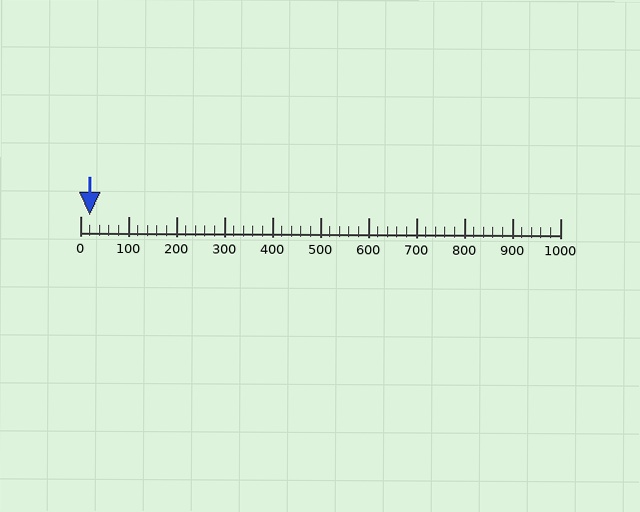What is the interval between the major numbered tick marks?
The major tick marks are spaced 100 units apart.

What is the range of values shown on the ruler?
The ruler shows values from 0 to 1000.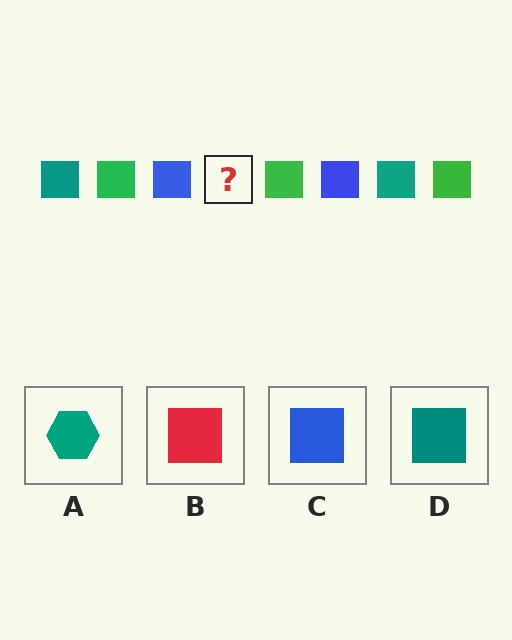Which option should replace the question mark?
Option D.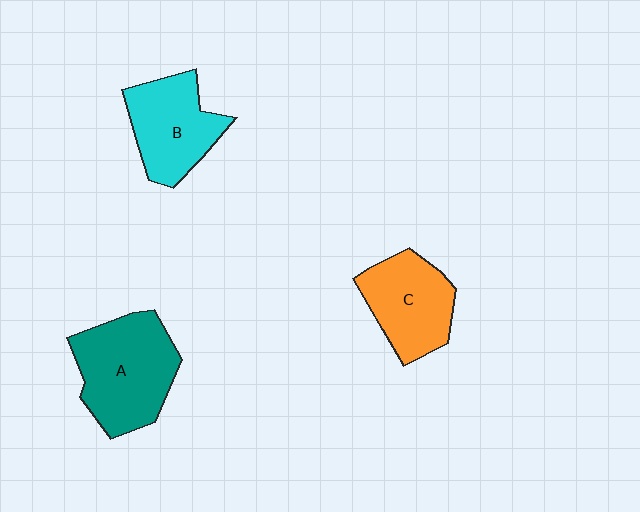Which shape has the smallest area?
Shape C (orange).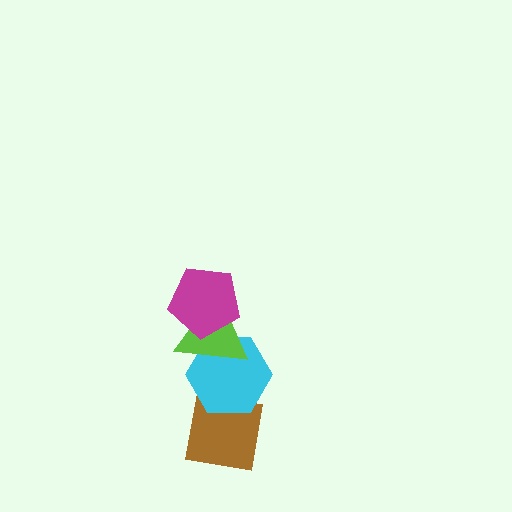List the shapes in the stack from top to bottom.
From top to bottom: the magenta pentagon, the lime triangle, the cyan hexagon, the brown square.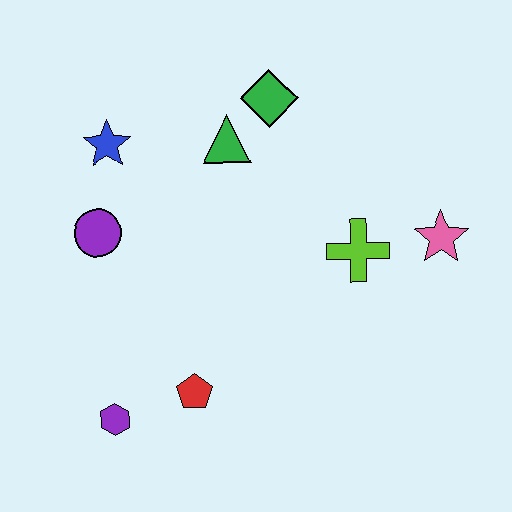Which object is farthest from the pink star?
The purple hexagon is farthest from the pink star.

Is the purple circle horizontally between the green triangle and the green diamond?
No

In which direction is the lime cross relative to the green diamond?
The lime cross is below the green diamond.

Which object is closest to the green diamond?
The green triangle is closest to the green diamond.